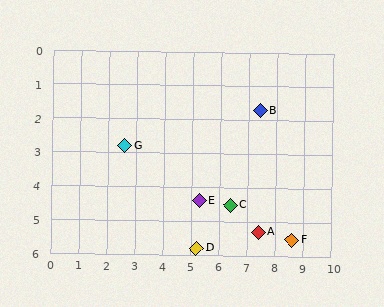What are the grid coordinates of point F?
Point F is at approximately (8.6, 5.5).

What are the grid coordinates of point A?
Point A is at approximately (7.4, 5.3).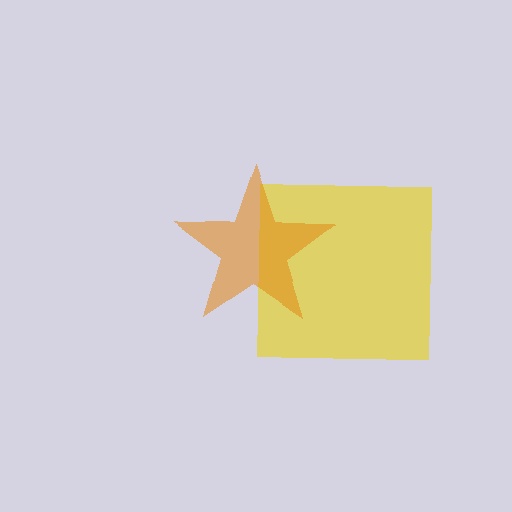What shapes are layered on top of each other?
The layered shapes are: a yellow square, an orange star.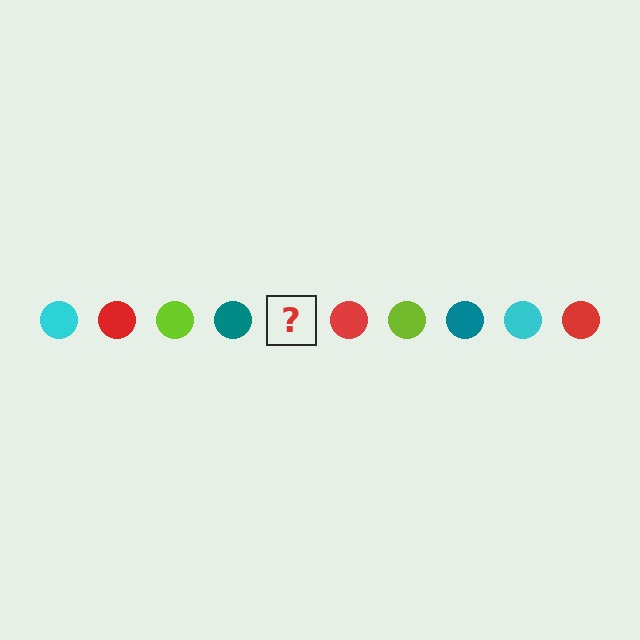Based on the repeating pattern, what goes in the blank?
The blank should be a cyan circle.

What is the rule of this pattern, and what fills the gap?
The rule is that the pattern cycles through cyan, red, lime, teal circles. The gap should be filled with a cyan circle.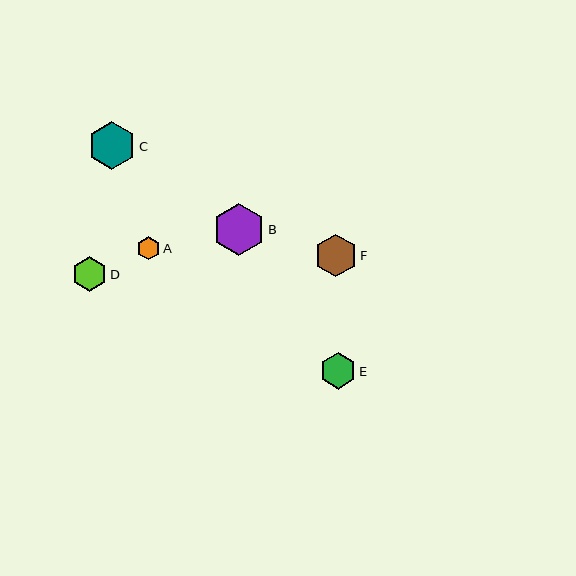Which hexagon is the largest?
Hexagon B is the largest with a size of approximately 52 pixels.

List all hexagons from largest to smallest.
From largest to smallest: B, C, F, E, D, A.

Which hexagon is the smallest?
Hexagon A is the smallest with a size of approximately 23 pixels.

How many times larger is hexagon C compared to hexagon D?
Hexagon C is approximately 1.4 times the size of hexagon D.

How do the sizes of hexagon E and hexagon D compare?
Hexagon E and hexagon D are approximately the same size.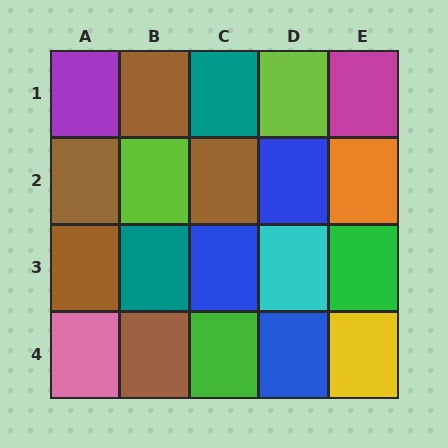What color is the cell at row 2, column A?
Brown.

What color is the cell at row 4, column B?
Brown.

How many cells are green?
2 cells are green.